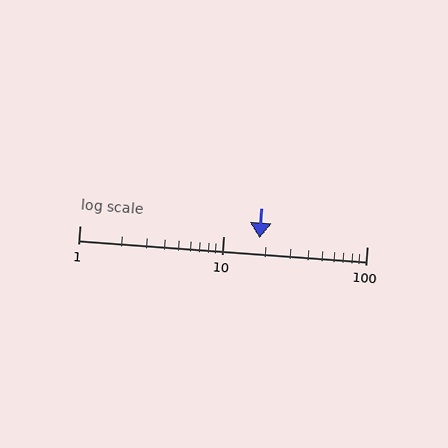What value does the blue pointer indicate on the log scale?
The pointer indicates approximately 18.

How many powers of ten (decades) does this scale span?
The scale spans 2 decades, from 1 to 100.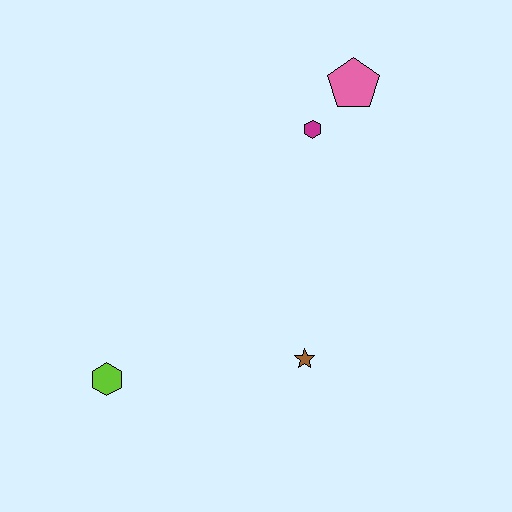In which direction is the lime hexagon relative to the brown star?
The lime hexagon is to the left of the brown star.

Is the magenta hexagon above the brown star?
Yes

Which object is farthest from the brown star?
The pink pentagon is farthest from the brown star.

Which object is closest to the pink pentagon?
The magenta hexagon is closest to the pink pentagon.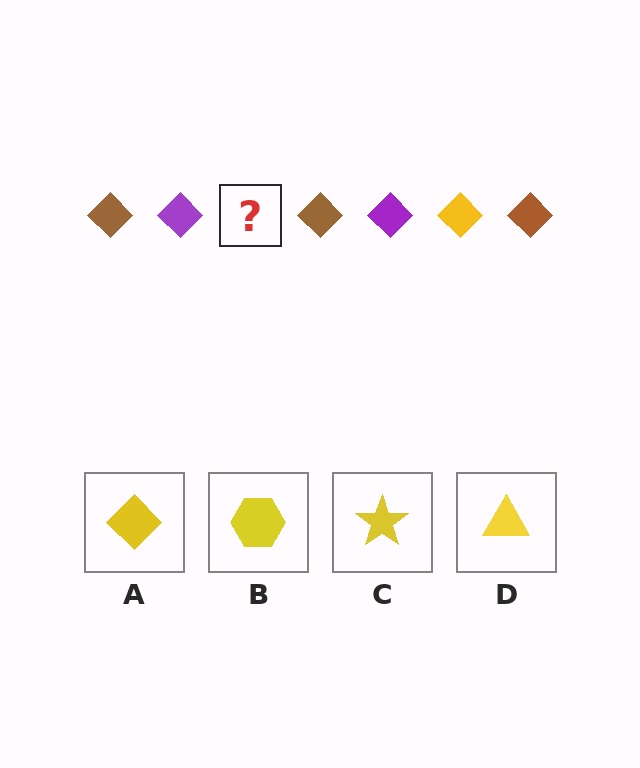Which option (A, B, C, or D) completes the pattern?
A.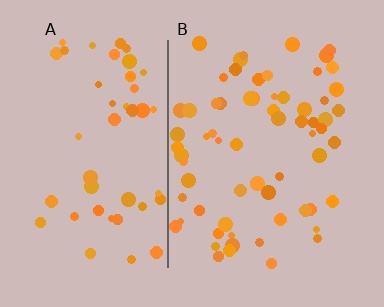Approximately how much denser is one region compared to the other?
Approximately 1.4× — region B over region A.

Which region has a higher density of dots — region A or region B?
B (the right).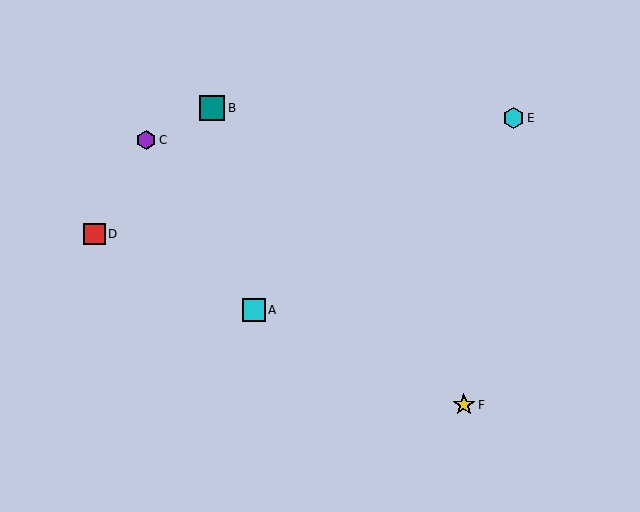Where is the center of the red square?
The center of the red square is at (94, 234).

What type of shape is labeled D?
Shape D is a red square.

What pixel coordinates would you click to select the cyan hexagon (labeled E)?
Click at (513, 118) to select the cyan hexagon E.